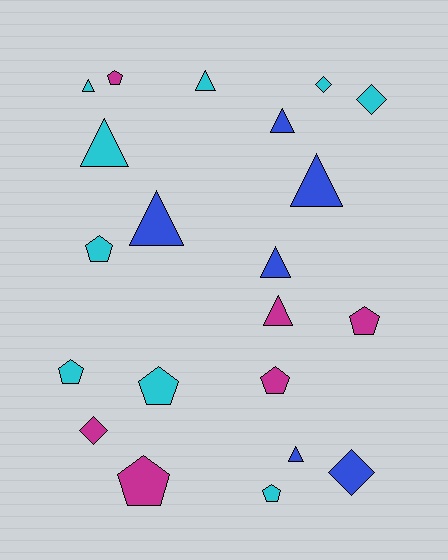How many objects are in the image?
There are 21 objects.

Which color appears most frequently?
Cyan, with 9 objects.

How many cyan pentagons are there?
There are 4 cyan pentagons.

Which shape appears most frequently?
Triangle, with 9 objects.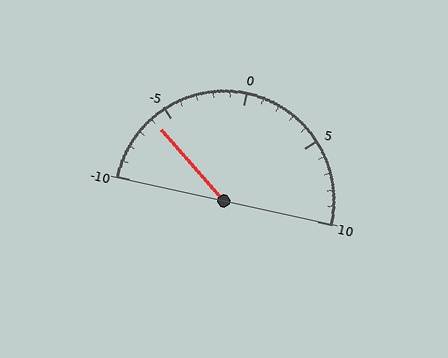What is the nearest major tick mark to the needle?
The nearest major tick mark is -5.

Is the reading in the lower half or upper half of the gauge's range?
The reading is in the lower half of the range (-10 to 10).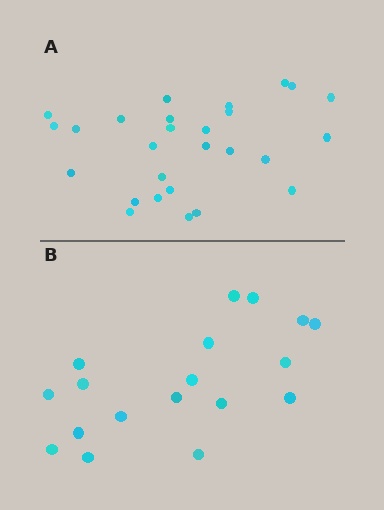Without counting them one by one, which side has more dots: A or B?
Region A (the top region) has more dots.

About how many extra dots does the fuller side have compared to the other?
Region A has roughly 8 or so more dots than region B.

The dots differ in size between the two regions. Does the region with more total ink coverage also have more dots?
No. Region B has more total ink coverage because its dots are larger, but region A actually contains more individual dots. Total area can be misleading — the number of items is what matters here.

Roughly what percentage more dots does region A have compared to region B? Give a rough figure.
About 50% more.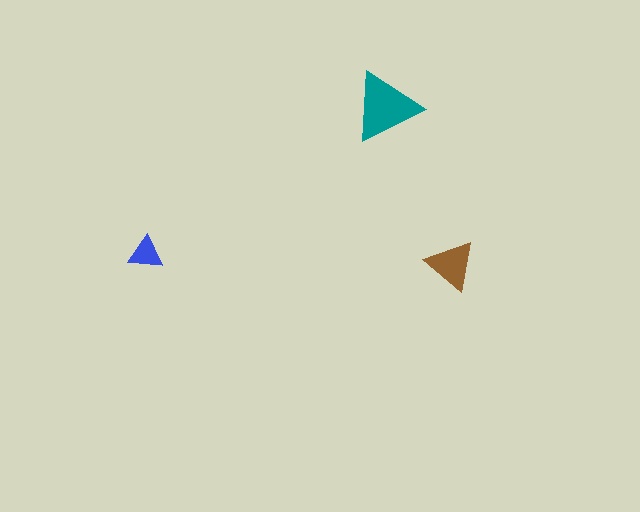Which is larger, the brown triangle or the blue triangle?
The brown one.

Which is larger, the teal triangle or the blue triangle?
The teal one.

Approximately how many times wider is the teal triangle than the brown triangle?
About 1.5 times wider.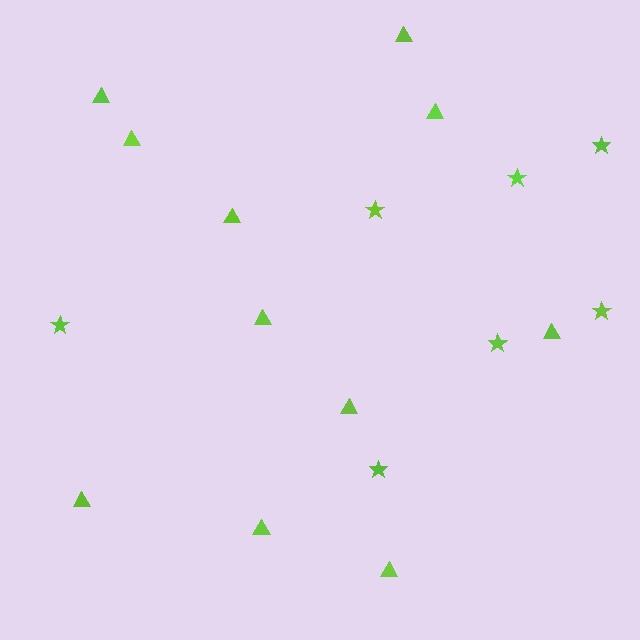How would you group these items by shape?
There are 2 groups: one group of triangles (11) and one group of stars (7).